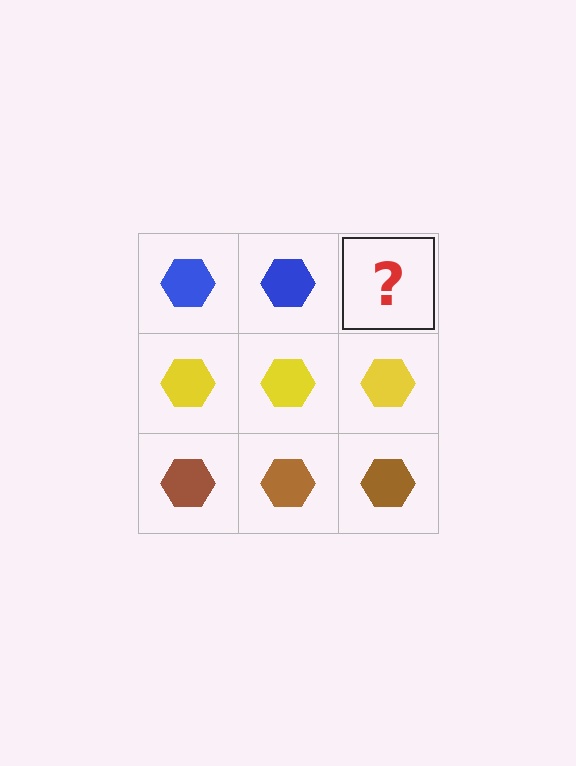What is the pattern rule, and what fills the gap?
The rule is that each row has a consistent color. The gap should be filled with a blue hexagon.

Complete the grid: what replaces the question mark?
The question mark should be replaced with a blue hexagon.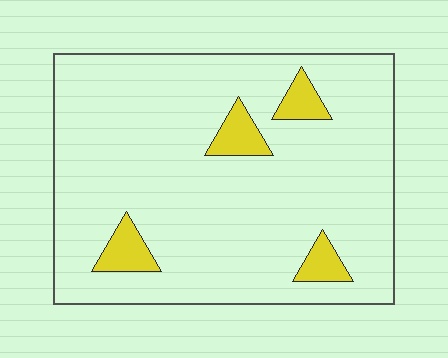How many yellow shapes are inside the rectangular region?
4.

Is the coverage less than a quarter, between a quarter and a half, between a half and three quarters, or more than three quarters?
Less than a quarter.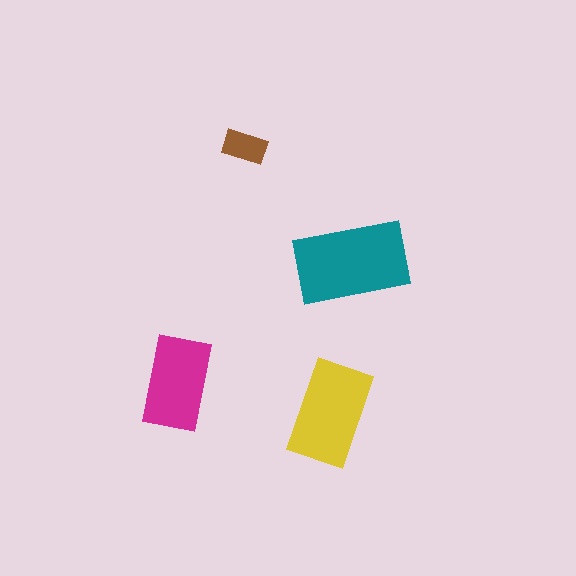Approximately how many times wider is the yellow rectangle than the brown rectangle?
About 2.5 times wider.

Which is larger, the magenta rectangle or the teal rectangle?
The teal one.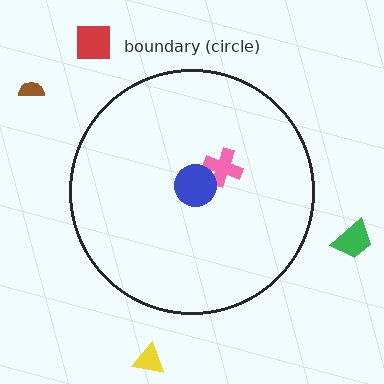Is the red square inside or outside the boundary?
Outside.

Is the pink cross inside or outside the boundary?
Inside.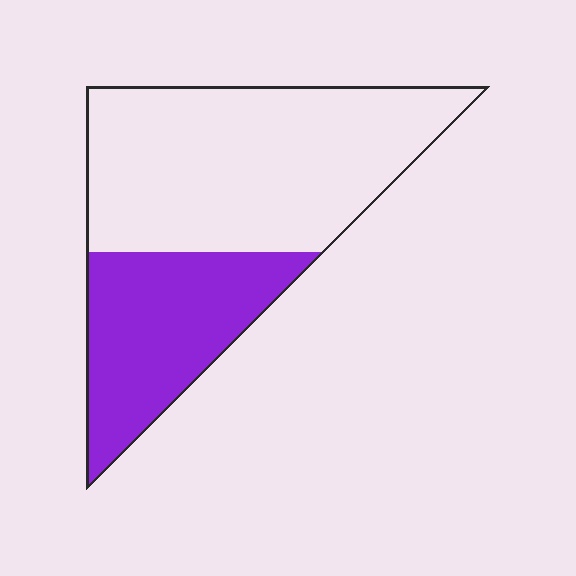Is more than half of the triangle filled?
No.